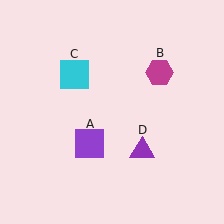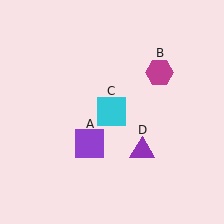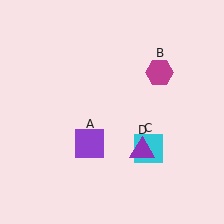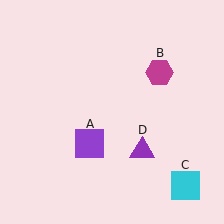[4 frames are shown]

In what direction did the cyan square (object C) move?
The cyan square (object C) moved down and to the right.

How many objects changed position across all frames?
1 object changed position: cyan square (object C).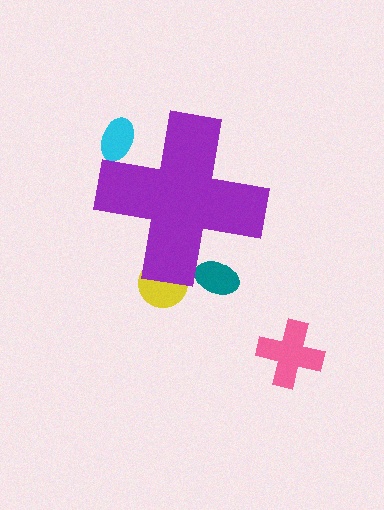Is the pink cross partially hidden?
No, the pink cross is fully visible.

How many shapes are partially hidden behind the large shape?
3 shapes are partially hidden.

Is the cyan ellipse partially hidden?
Yes, the cyan ellipse is partially hidden behind the purple cross.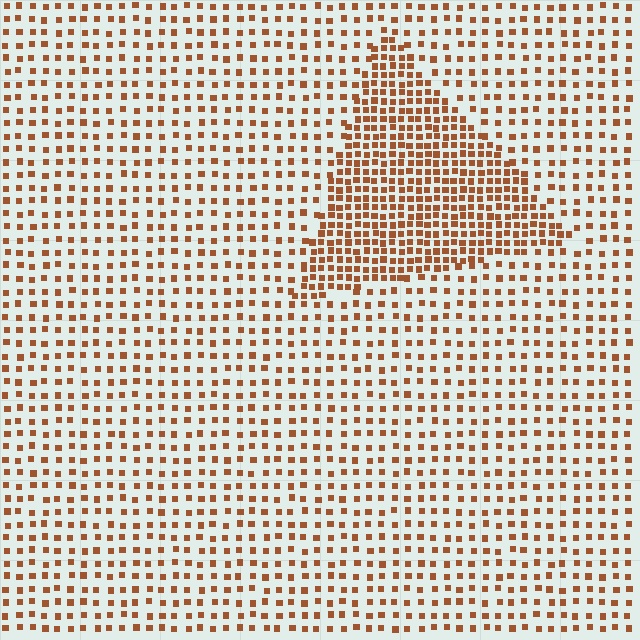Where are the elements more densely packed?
The elements are more densely packed inside the triangle boundary.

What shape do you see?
I see a triangle.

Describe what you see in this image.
The image contains small brown elements arranged at two different densities. A triangle-shaped region is visible where the elements are more densely packed than the surrounding area.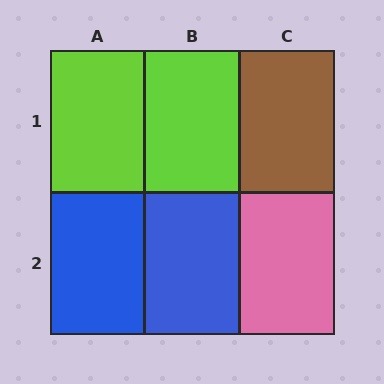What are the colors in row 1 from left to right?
Lime, lime, brown.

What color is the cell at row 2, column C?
Pink.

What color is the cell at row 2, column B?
Blue.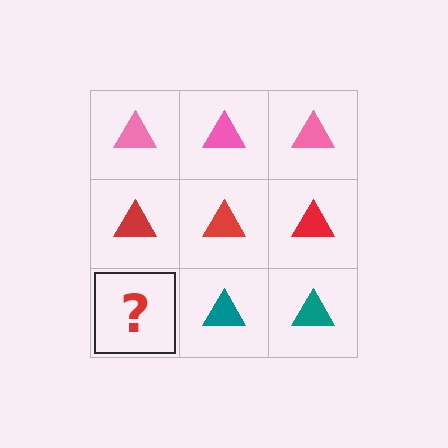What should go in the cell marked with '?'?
The missing cell should contain a teal triangle.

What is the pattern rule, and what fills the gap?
The rule is that each row has a consistent color. The gap should be filled with a teal triangle.